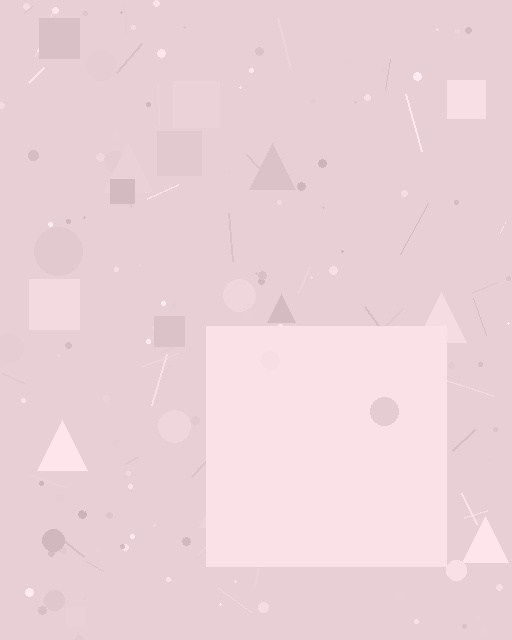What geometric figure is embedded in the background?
A square is embedded in the background.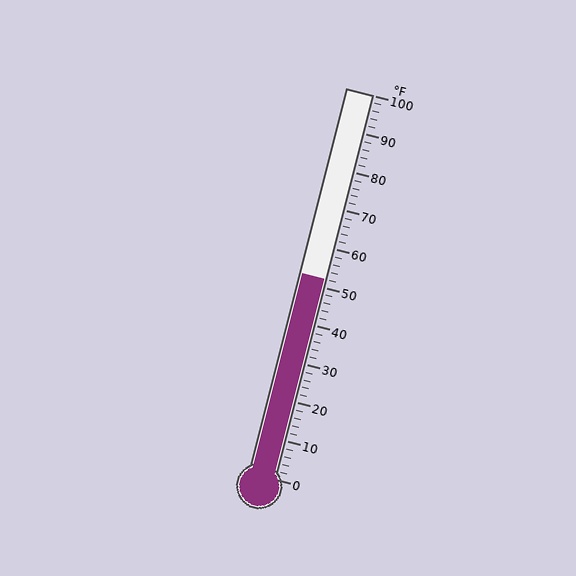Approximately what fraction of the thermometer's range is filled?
The thermometer is filled to approximately 50% of its range.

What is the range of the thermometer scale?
The thermometer scale ranges from 0°F to 100°F.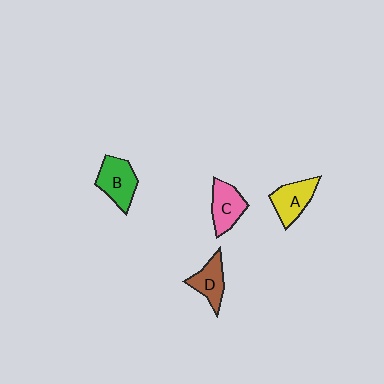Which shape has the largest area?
Shape B (green).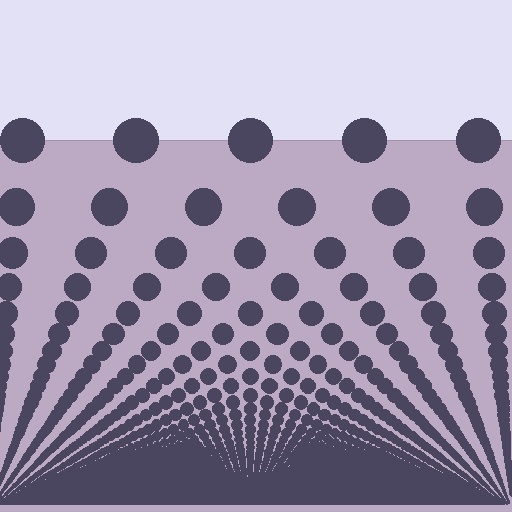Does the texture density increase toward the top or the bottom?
Density increases toward the bottom.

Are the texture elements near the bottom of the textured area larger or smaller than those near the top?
Smaller. The gradient is inverted — elements near the bottom are smaller and denser.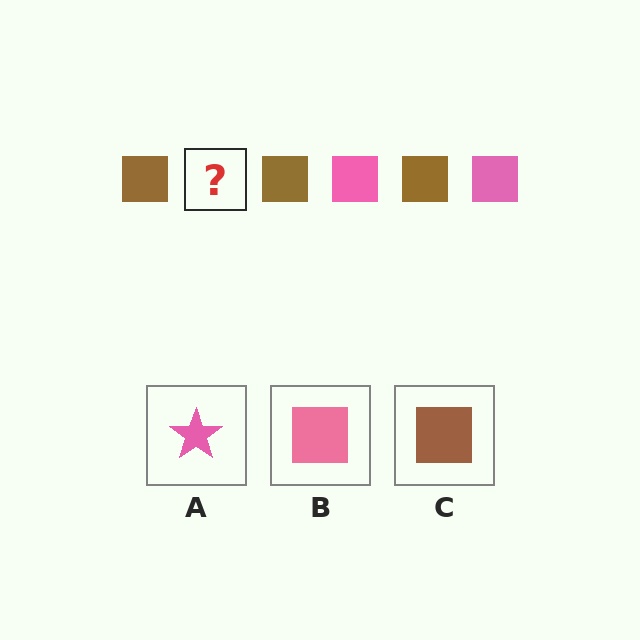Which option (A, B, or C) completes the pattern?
B.